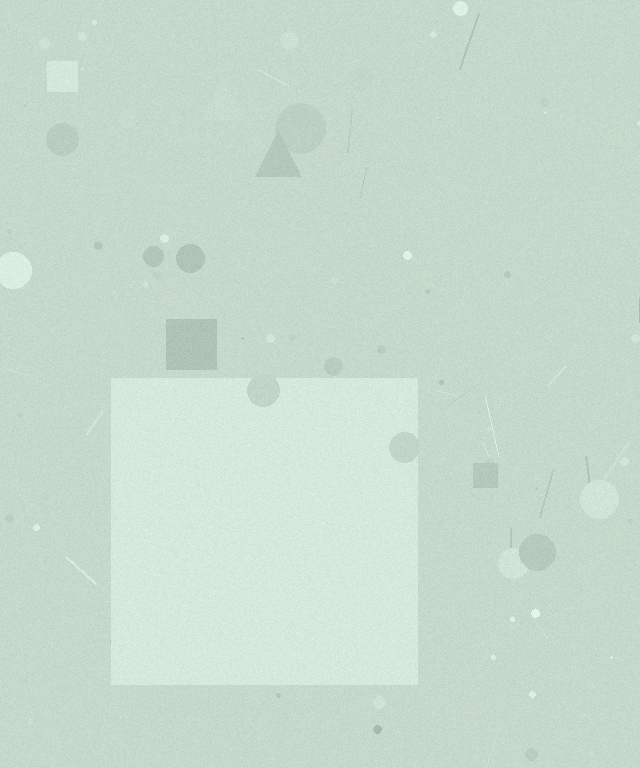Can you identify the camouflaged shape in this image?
The camouflaged shape is a square.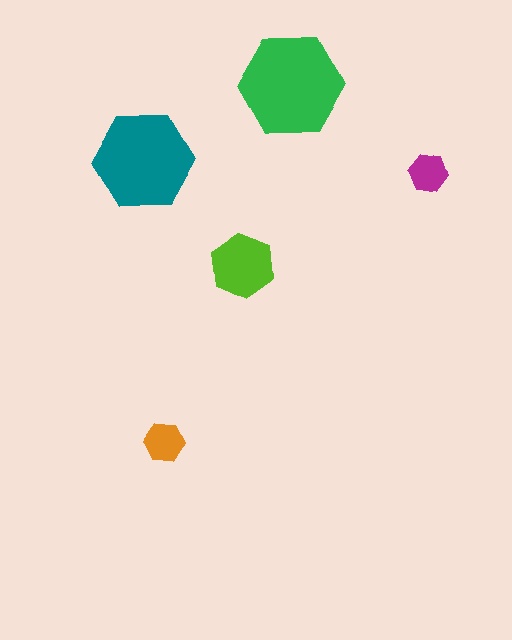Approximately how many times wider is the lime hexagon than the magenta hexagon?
About 1.5 times wider.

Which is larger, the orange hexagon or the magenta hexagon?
The orange one.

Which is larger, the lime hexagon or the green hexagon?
The green one.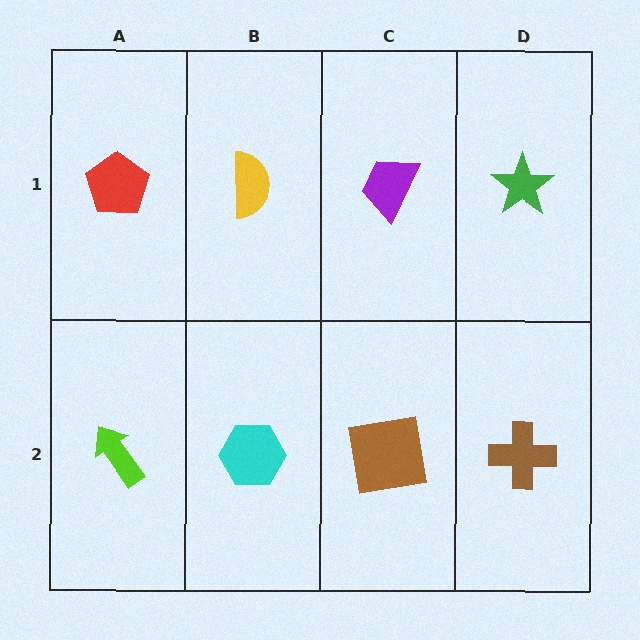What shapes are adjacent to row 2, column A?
A red pentagon (row 1, column A), a cyan hexagon (row 2, column B).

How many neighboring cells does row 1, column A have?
2.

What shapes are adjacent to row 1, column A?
A lime arrow (row 2, column A), a yellow semicircle (row 1, column B).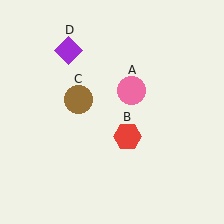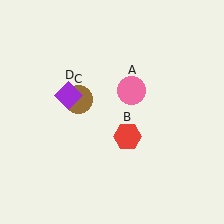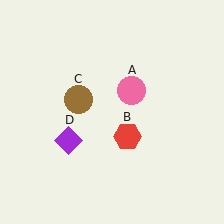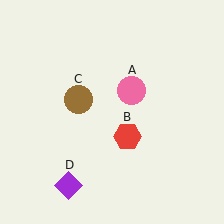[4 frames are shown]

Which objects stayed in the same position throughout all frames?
Pink circle (object A) and red hexagon (object B) and brown circle (object C) remained stationary.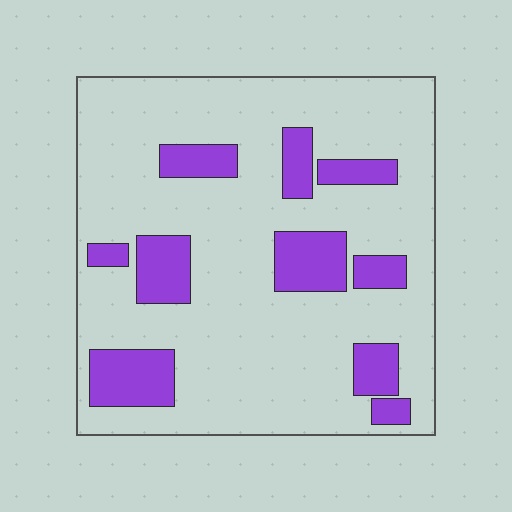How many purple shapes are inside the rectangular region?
10.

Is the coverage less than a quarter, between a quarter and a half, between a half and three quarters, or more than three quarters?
Less than a quarter.